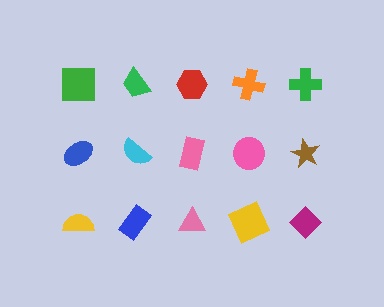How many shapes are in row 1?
5 shapes.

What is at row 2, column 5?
A brown star.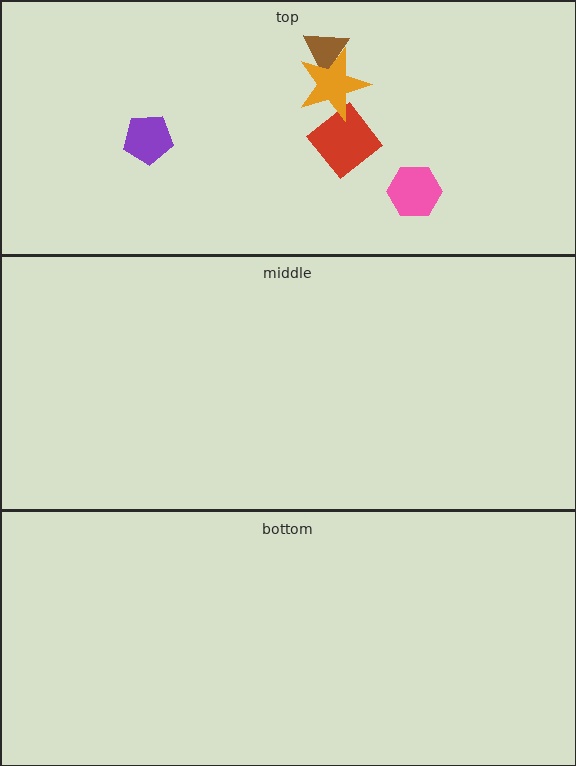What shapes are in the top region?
The pink hexagon, the purple pentagon, the brown triangle, the red diamond, the orange star.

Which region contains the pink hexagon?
The top region.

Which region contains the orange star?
The top region.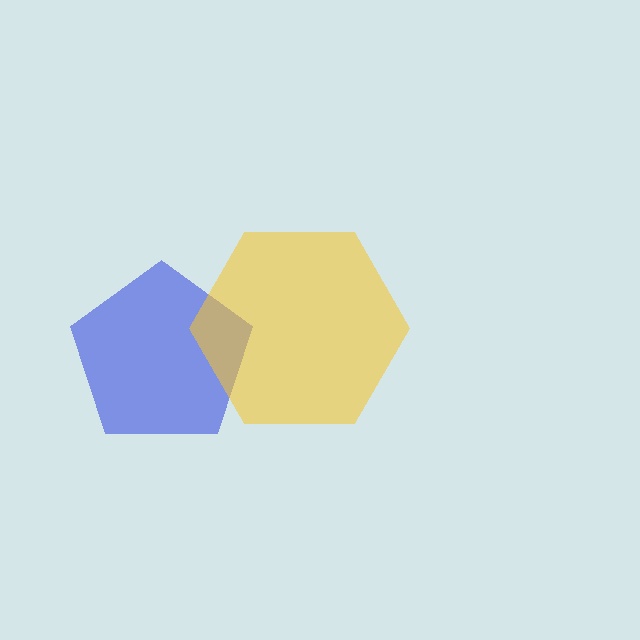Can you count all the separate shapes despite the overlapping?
Yes, there are 2 separate shapes.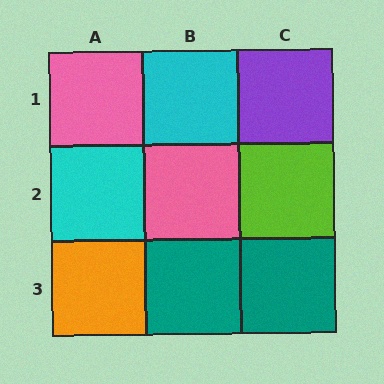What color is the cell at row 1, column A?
Pink.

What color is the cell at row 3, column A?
Orange.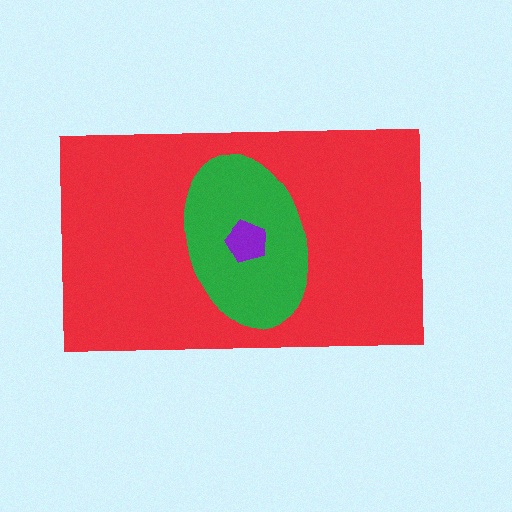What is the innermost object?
The purple pentagon.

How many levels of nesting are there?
3.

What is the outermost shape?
The red rectangle.